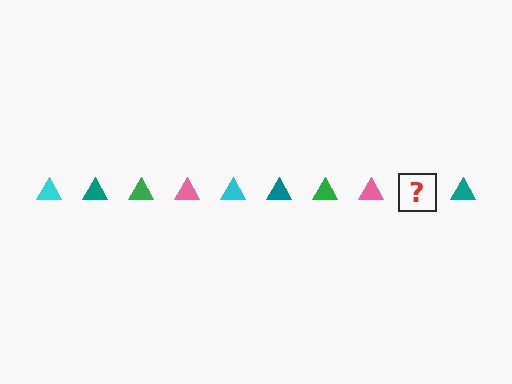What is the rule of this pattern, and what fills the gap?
The rule is that the pattern cycles through cyan, teal, green, pink triangles. The gap should be filled with a cyan triangle.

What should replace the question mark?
The question mark should be replaced with a cyan triangle.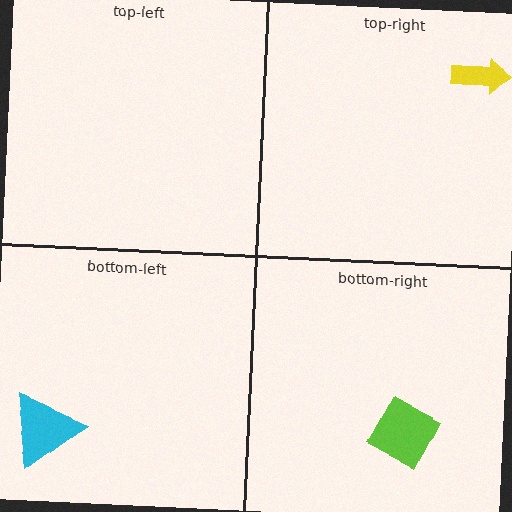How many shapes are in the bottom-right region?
1.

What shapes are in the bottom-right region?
The lime diamond.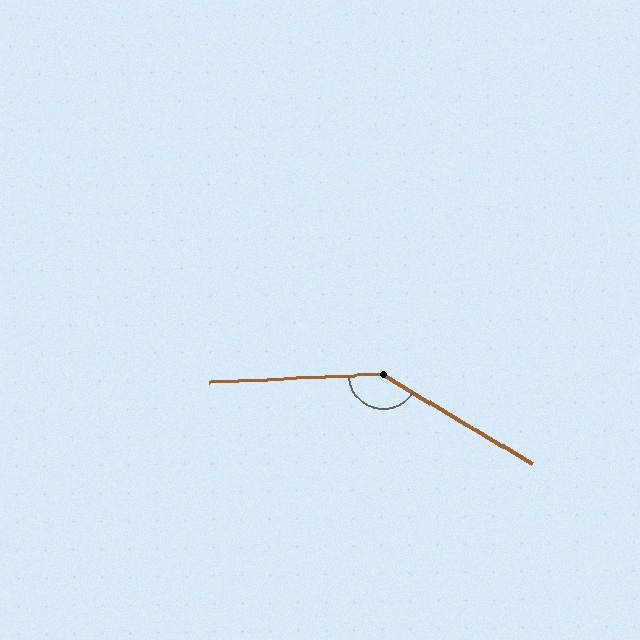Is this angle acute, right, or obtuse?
It is obtuse.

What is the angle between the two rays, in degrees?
Approximately 146 degrees.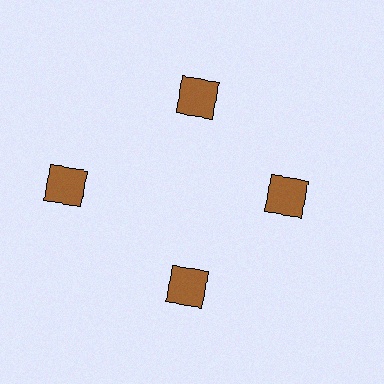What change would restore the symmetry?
The symmetry would be restored by moving it inward, back onto the ring so that all 4 squares sit at equal angles and equal distance from the center.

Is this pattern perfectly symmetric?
No. The 4 brown squares are arranged in a ring, but one element near the 9 o'clock position is pushed outward from the center, breaking the 4-fold rotational symmetry.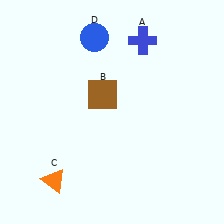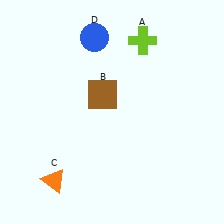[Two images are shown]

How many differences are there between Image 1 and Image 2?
There is 1 difference between the two images.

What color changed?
The cross (A) changed from blue in Image 1 to lime in Image 2.